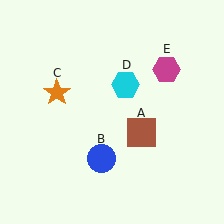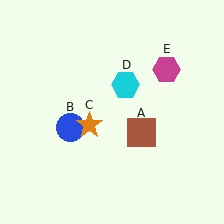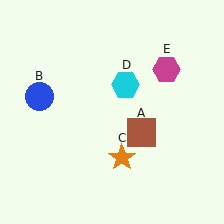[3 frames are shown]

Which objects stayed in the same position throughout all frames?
Brown square (object A) and cyan hexagon (object D) and magenta hexagon (object E) remained stationary.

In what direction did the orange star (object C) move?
The orange star (object C) moved down and to the right.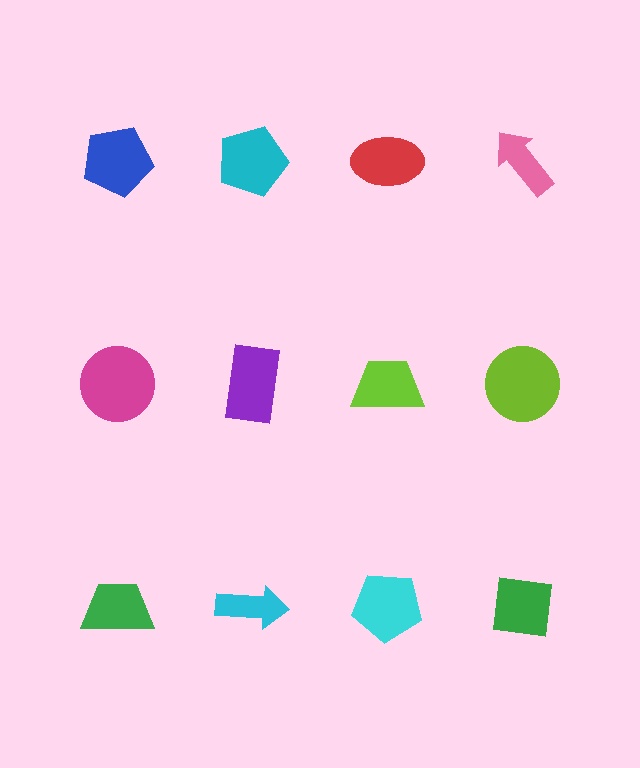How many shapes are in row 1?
4 shapes.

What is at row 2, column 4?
A lime circle.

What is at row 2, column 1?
A magenta circle.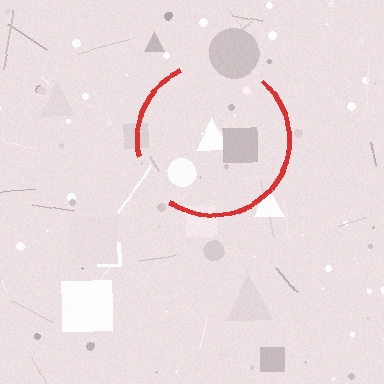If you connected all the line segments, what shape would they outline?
They would outline a circle.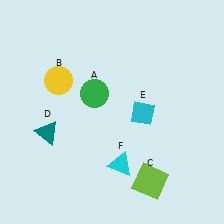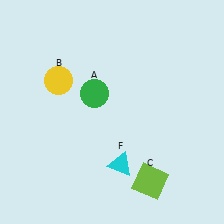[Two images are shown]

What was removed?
The cyan diamond (E), the teal triangle (D) were removed in Image 2.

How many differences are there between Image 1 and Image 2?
There are 2 differences between the two images.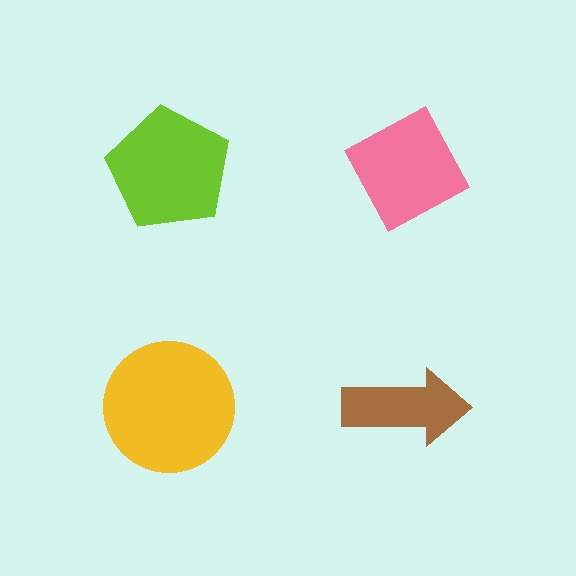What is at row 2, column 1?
A yellow circle.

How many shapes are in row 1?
2 shapes.